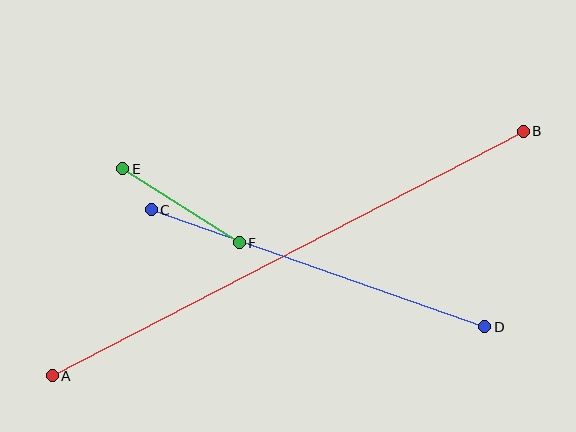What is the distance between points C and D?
The distance is approximately 353 pixels.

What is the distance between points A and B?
The distance is approximately 530 pixels.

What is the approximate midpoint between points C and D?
The midpoint is at approximately (318, 268) pixels.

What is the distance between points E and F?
The distance is approximately 138 pixels.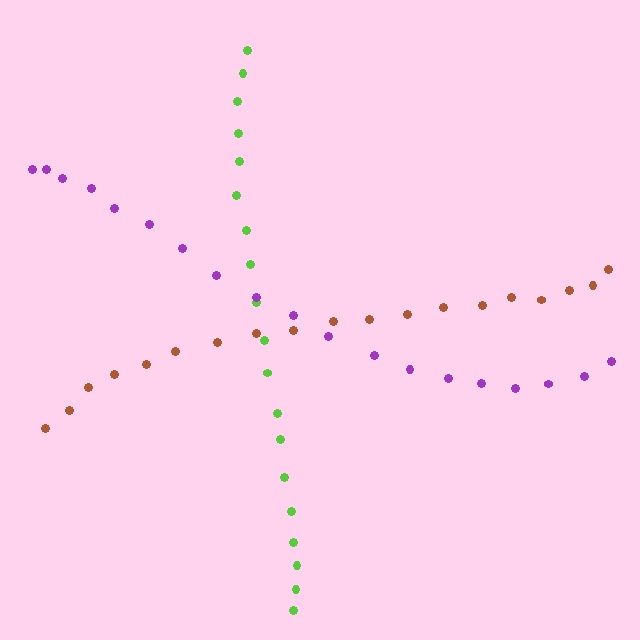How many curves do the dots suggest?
There are 3 distinct paths.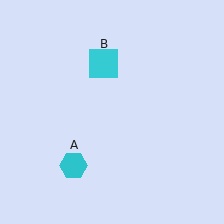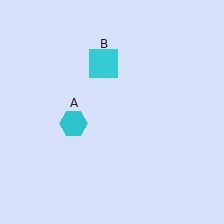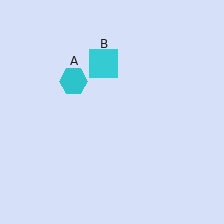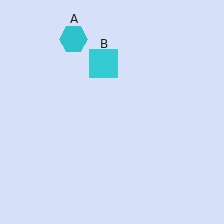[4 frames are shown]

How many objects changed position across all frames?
1 object changed position: cyan hexagon (object A).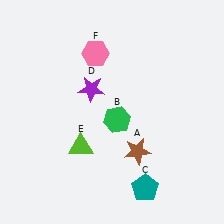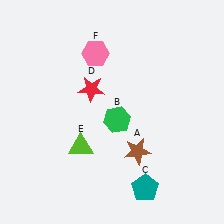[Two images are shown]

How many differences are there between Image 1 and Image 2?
There is 1 difference between the two images.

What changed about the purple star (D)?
In Image 1, D is purple. In Image 2, it changed to red.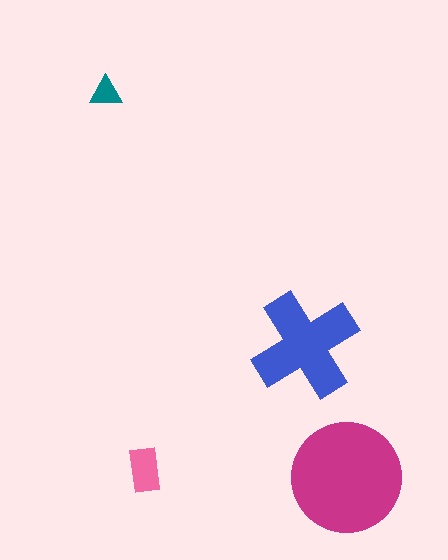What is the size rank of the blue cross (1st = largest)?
2nd.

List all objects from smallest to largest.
The teal triangle, the pink rectangle, the blue cross, the magenta circle.